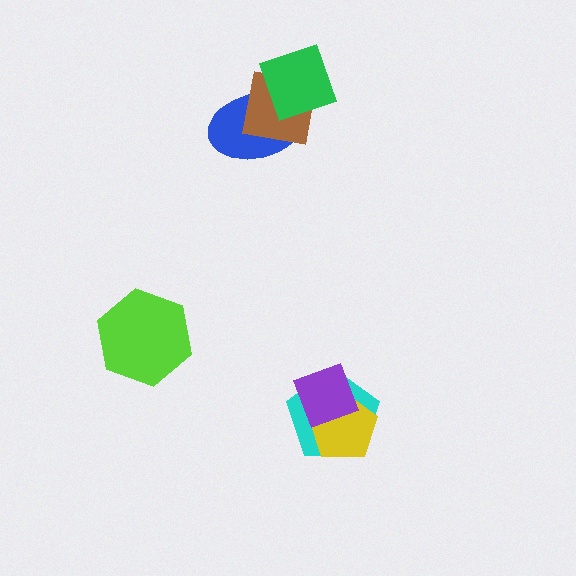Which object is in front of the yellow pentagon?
The purple diamond is in front of the yellow pentagon.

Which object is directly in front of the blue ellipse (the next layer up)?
The brown square is directly in front of the blue ellipse.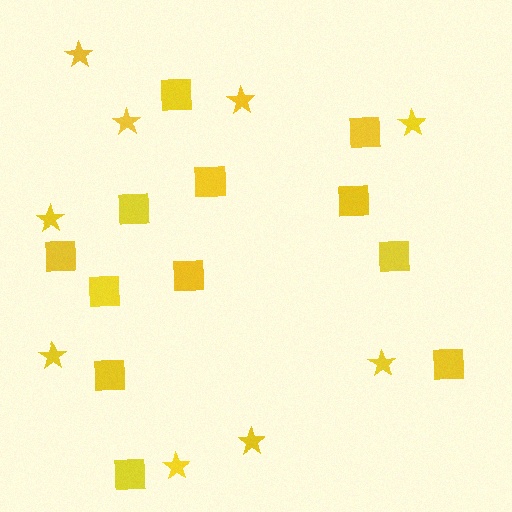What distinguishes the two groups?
There are 2 groups: one group of squares (12) and one group of stars (9).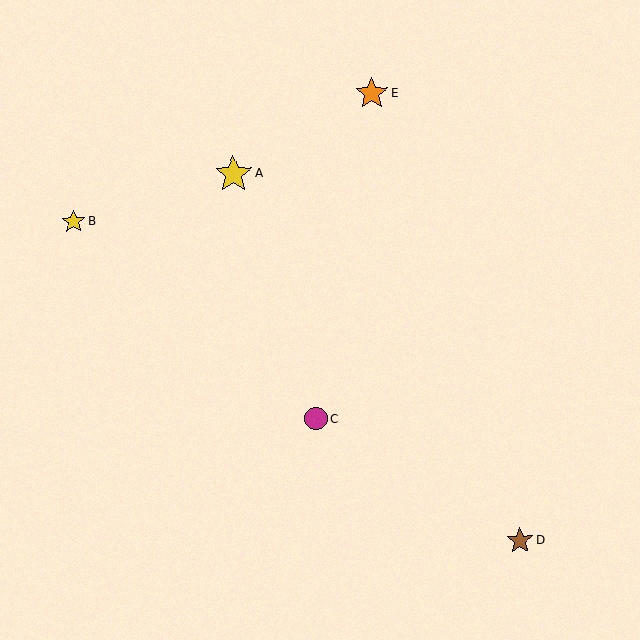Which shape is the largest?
The yellow star (labeled A) is the largest.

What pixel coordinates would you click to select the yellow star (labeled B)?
Click at (73, 222) to select the yellow star B.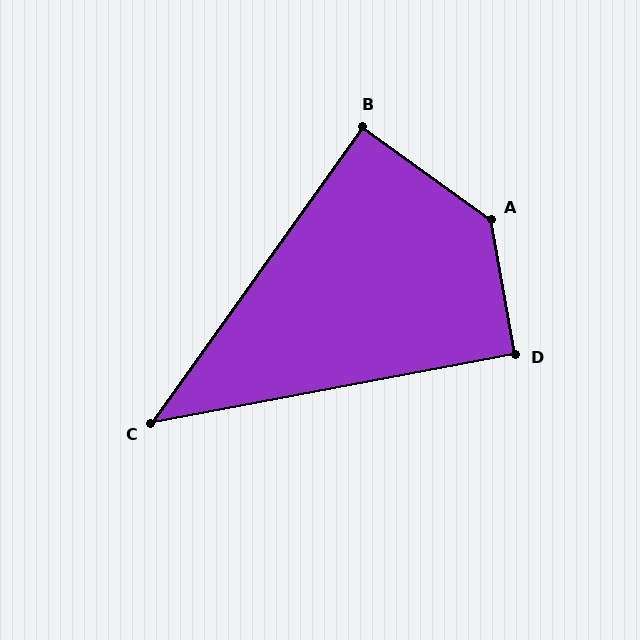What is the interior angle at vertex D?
Approximately 91 degrees (approximately right).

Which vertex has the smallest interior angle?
C, at approximately 44 degrees.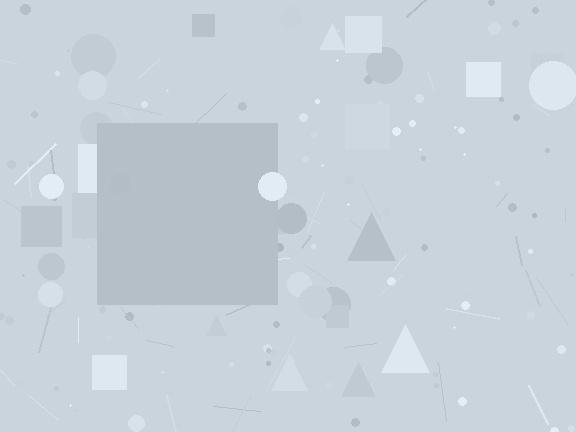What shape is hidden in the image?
A square is hidden in the image.